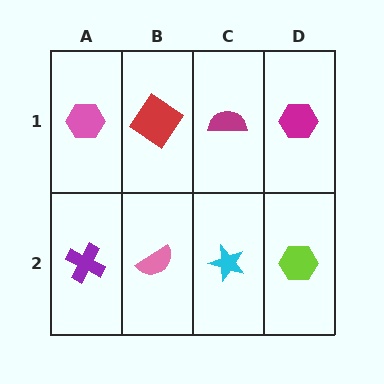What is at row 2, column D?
A lime hexagon.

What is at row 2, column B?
A pink semicircle.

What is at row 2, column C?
A cyan star.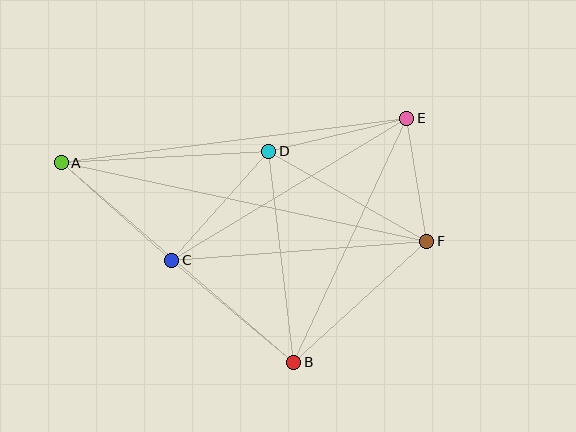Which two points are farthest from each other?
Points A and F are farthest from each other.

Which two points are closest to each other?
Points E and F are closest to each other.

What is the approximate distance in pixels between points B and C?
The distance between B and C is approximately 159 pixels.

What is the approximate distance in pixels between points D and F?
The distance between D and F is approximately 182 pixels.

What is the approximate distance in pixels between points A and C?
The distance between A and C is approximately 147 pixels.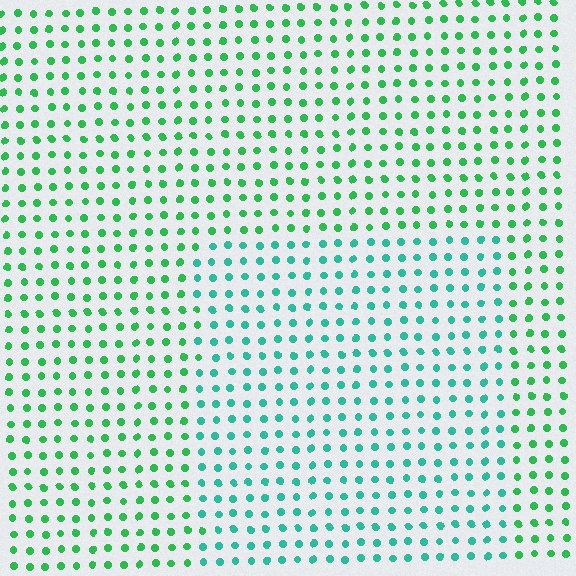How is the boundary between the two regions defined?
The boundary is defined purely by a slight shift in hue (about 34 degrees). Spacing, size, and orientation are identical on both sides.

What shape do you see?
I see a rectangle.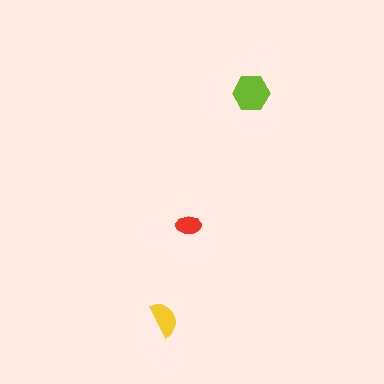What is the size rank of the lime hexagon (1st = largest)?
1st.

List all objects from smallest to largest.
The red ellipse, the yellow semicircle, the lime hexagon.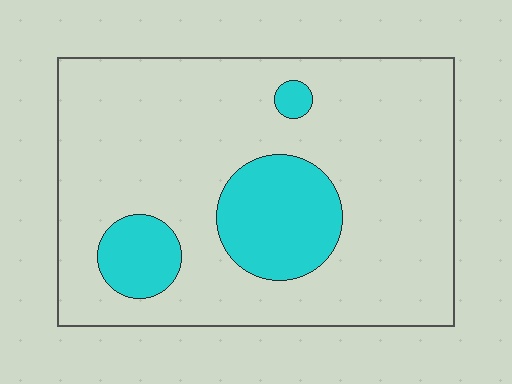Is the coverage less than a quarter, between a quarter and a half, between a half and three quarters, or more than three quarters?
Less than a quarter.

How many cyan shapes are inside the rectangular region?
3.